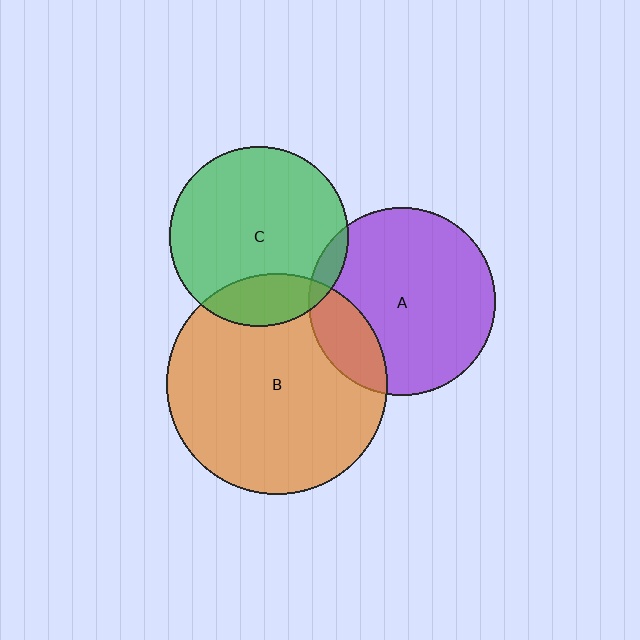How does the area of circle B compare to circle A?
Approximately 1.4 times.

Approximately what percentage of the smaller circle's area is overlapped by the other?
Approximately 5%.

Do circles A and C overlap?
Yes.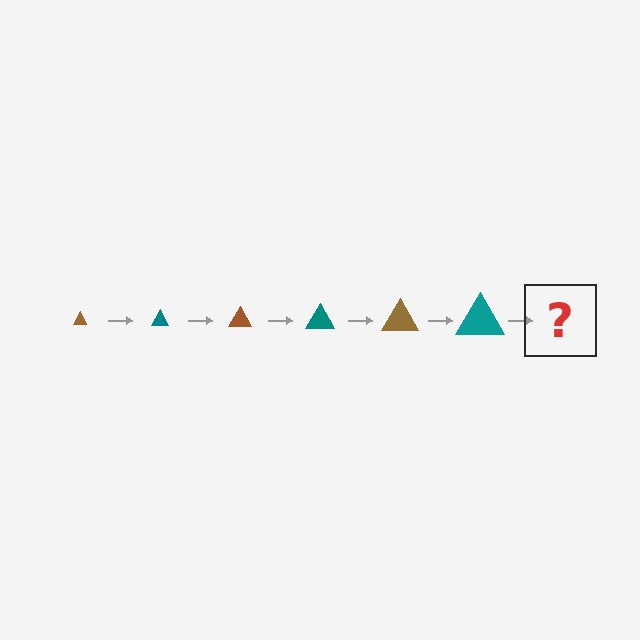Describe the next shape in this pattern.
It should be a brown triangle, larger than the previous one.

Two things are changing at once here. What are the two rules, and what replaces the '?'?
The two rules are that the triangle grows larger each step and the color cycles through brown and teal. The '?' should be a brown triangle, larger than the previous one.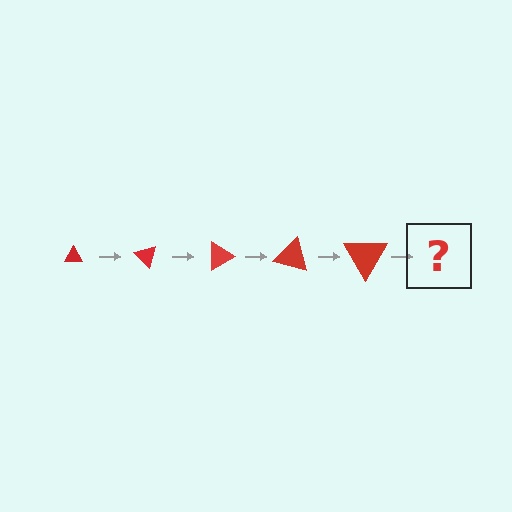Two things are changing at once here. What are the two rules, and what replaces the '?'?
The two rules are that the triangle grows larger each step and it rotates 45 degrees each step. The '?' should be a triangle, larger than the previous one and rotated 225 degrees from the start.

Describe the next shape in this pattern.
It should be a triangle, larger than the previous one and rotated 225 degrees from the start.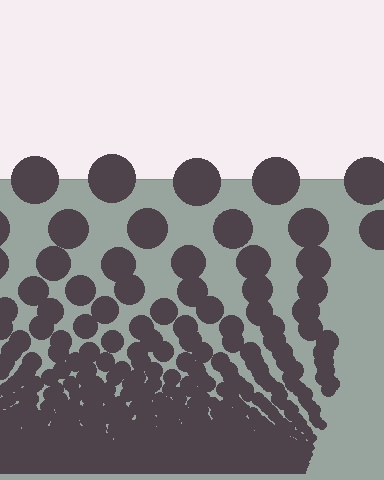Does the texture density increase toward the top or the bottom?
Density increases toward the bottom.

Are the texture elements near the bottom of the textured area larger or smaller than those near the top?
Smaller. The gradient is inverted — elements near the bottom are smaller and denser.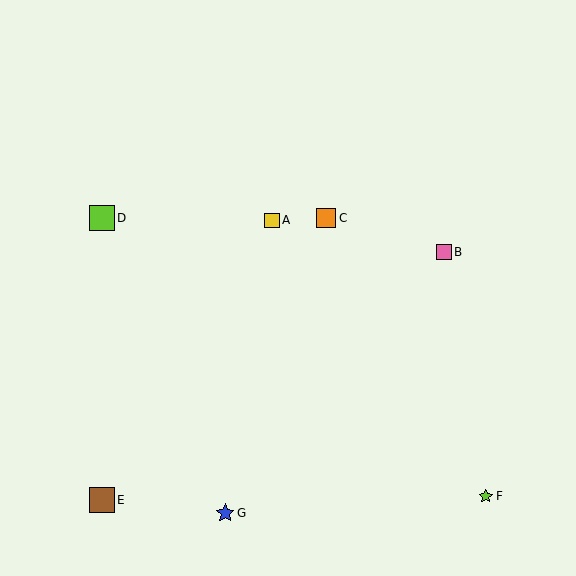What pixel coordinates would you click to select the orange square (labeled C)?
Click at (326, 218) to select the orange square C.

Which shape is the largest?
The lime square (labeled D) is the largest.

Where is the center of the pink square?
The center of the pink square is at (444, 252).